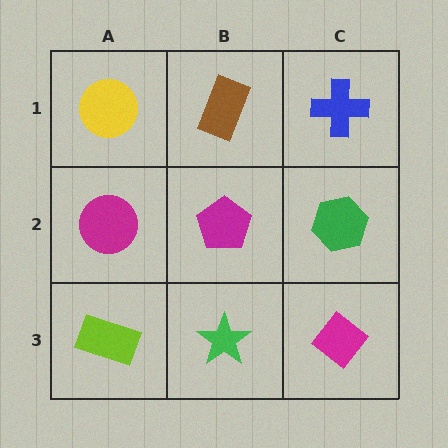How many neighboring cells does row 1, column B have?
3.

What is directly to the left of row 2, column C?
A magenta pentagon.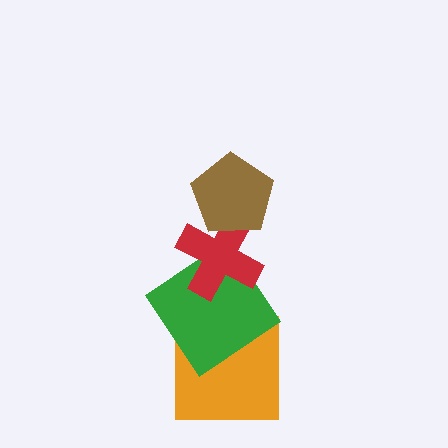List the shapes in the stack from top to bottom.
From top to bottom: the brown pentagon, the red cross, the green diamond, the orange square.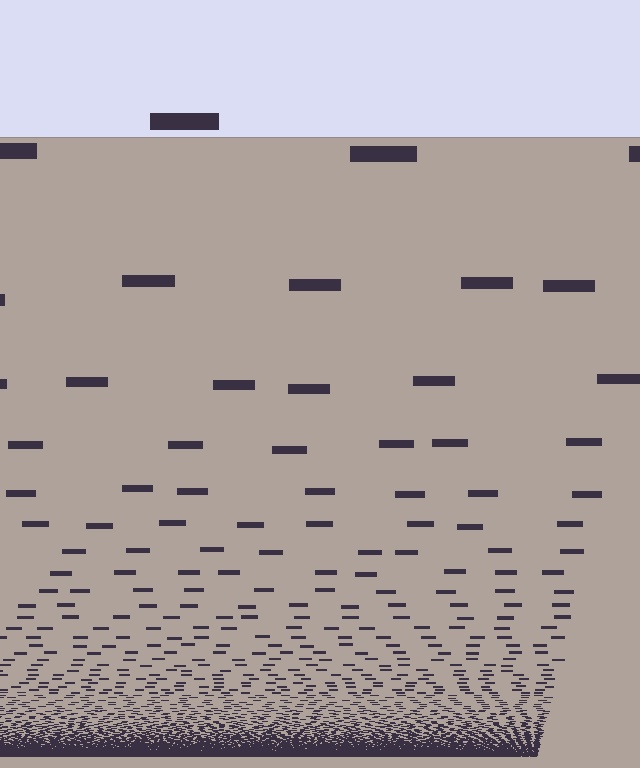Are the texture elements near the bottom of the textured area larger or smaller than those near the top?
Smaller. The gradient is inverted — elements near the bottom are smaller and denser.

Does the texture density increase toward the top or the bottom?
Density increases toward the bottom.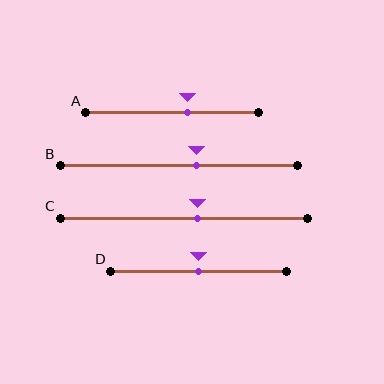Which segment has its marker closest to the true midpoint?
Segment D has its marker closest to the true midpoint.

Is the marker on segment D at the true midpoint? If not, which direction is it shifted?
Yes, the marker on segment D is at the true midpoint.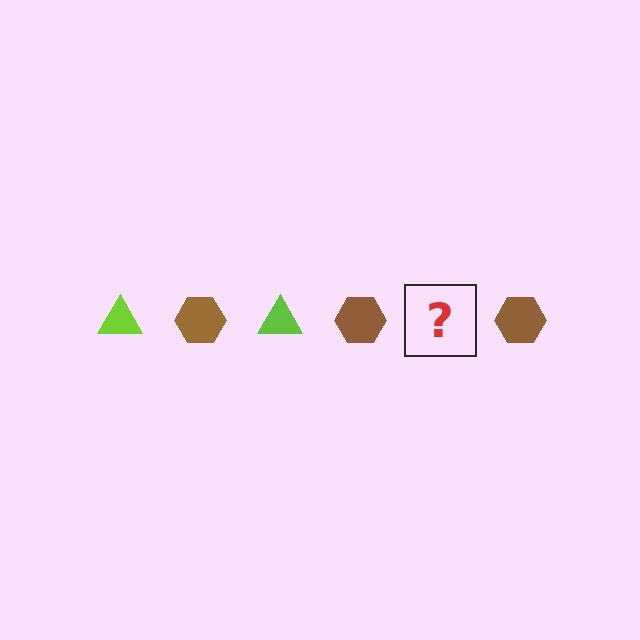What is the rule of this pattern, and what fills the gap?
The rule is that the pattern alternates between lime triangle and brown hexagon. The gap should be filled with a lime triangle.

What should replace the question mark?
The question mark should be replaced with a lime triangle.